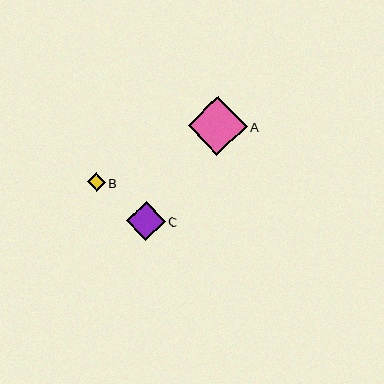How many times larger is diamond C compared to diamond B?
Diamond C is approximately 2.1 times the size of diamond B.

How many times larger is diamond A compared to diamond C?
Diamond A is approximately 1.5 times the size of diamond C.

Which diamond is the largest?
Diamond A is the largest with a size of approximately 58 pixels.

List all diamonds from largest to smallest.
From largest to smallest: A, C, B.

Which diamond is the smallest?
Diamond B is the smallest with a size of approximately 18 pixels.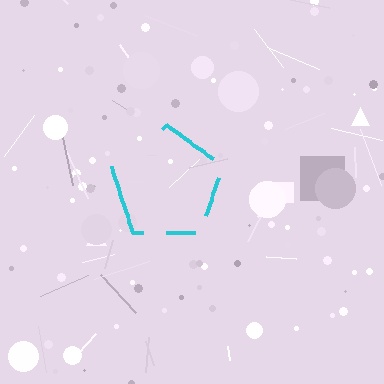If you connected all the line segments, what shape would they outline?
They would outline a pentagon.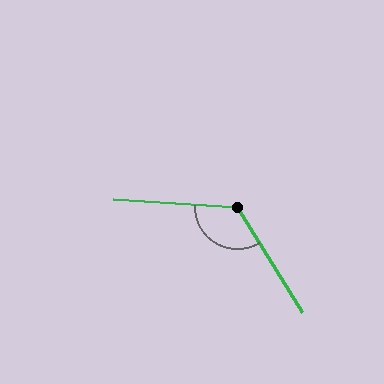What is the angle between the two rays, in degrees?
Approximately 125 degrees.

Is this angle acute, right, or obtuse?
It is obtuse.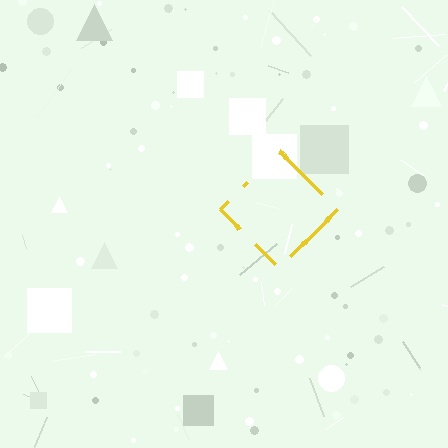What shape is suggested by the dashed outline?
The dashed outline suggests a diamond.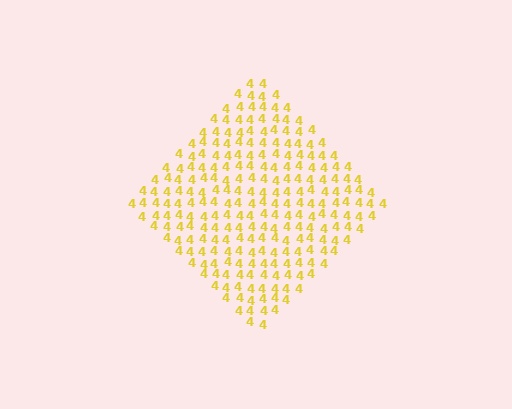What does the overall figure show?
The overall figure shows a diamond.